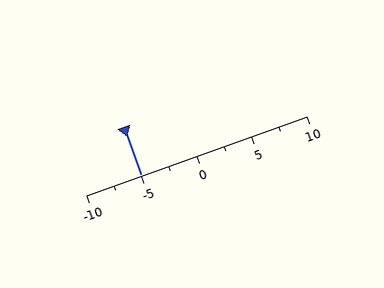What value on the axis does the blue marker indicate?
The marker indicates approximately -5.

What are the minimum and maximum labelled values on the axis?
The axis runs from -10 to 10.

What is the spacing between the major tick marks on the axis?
The major ticks are spaced 5 apart.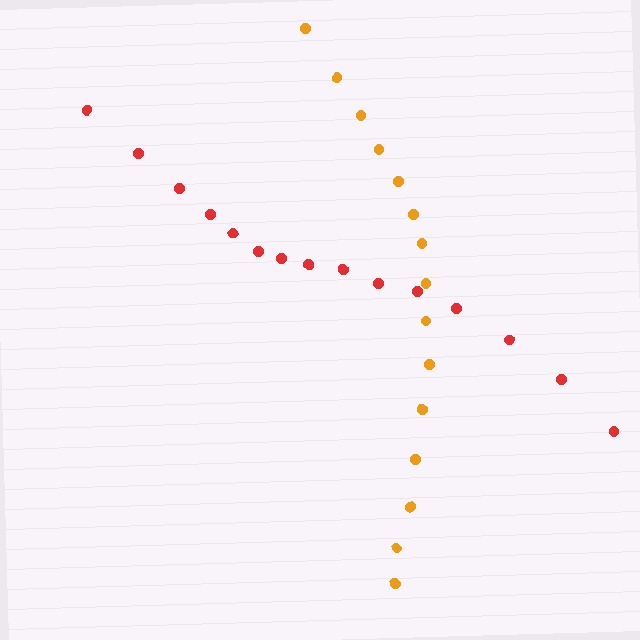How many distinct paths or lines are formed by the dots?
There are 2 distinct paths.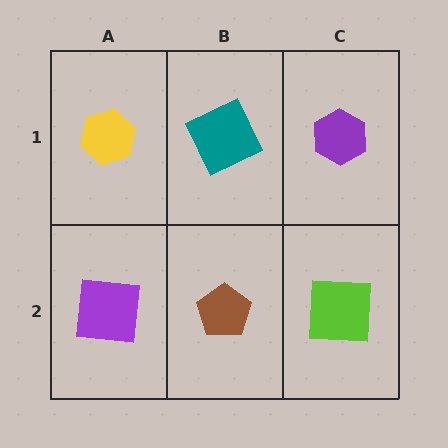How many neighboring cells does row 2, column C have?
2.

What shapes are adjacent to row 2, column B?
A teal square (row 1, column B), a purple square (row 2, column A), a lime square (row 2, column C).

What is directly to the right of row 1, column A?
A teal square.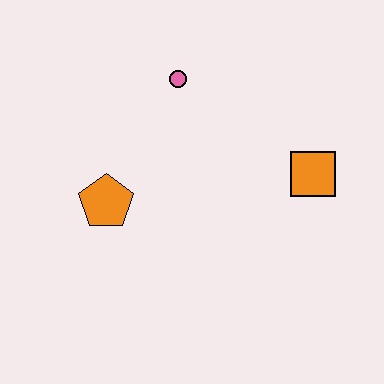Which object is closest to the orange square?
The pink circle is closest to the orange square.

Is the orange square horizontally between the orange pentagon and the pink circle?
No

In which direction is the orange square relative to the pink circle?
The orange square is to the right of the pink circle.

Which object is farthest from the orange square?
The orange pentagon is farthest from the orange square.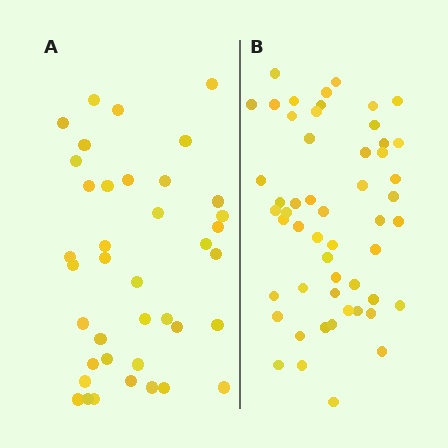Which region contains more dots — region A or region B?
Region B (the right region) has more dots.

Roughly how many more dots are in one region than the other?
Region B has approximately 15 more dots than region A.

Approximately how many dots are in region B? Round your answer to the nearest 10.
About 50 dots. (The exact count is 53, which rounds to 50.)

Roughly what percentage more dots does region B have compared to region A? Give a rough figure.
About 35% more.